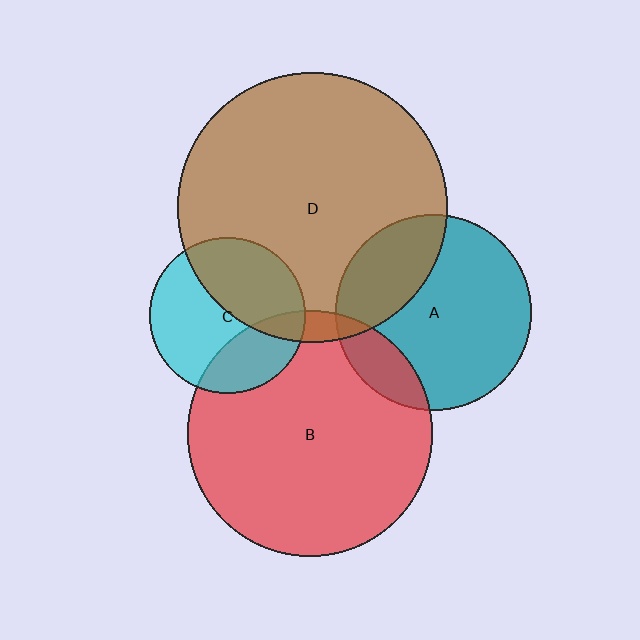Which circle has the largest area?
Circle D (brown).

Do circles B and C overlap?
Yes.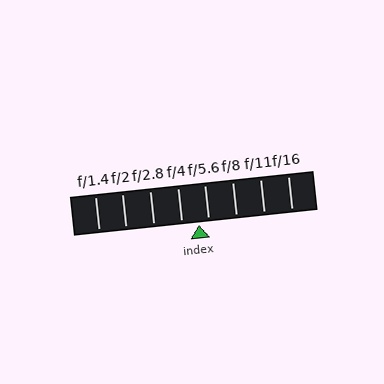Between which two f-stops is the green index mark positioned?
The index mark is between f/4 and f/5.6.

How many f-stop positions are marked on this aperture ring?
There are 8 f-stop positions marked.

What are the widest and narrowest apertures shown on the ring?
The widest aperture shown is f/1.4 and the narrowest is f/16.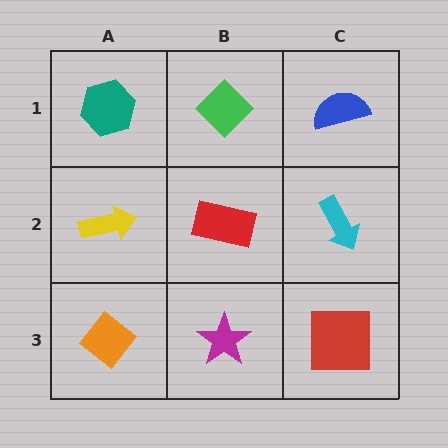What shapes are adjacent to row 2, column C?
A blue semicircle (row 1, column C), a red square (row 3, column C), a red rectangle (row 2, column B).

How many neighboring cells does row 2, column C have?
3.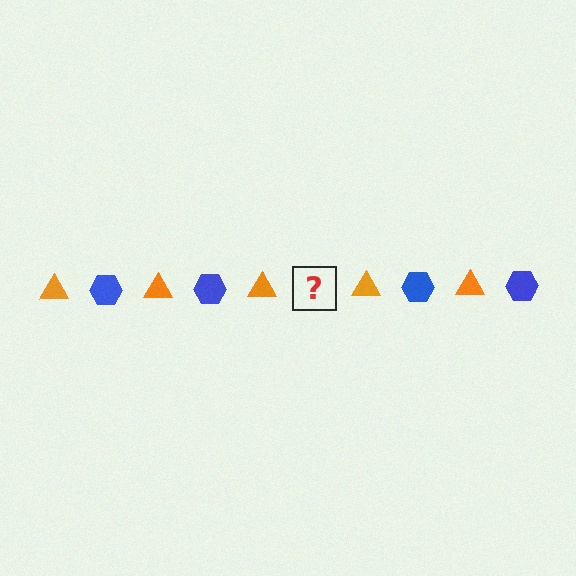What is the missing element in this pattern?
The missing element is a blue hexagon.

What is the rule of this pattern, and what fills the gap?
The rule is that the pattern alternates between orange triangle and blue hexagon. The gap should be filled with a blue hexagon.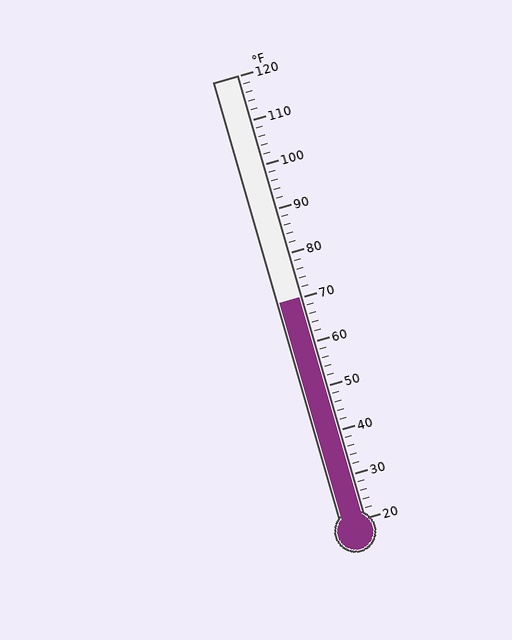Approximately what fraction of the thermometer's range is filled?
The thermometer is filled to approximately 50% of its range.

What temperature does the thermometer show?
The thermometer shows approximately 70°F.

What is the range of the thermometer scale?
The thermometer scale ranges from 20°F to 120°F.